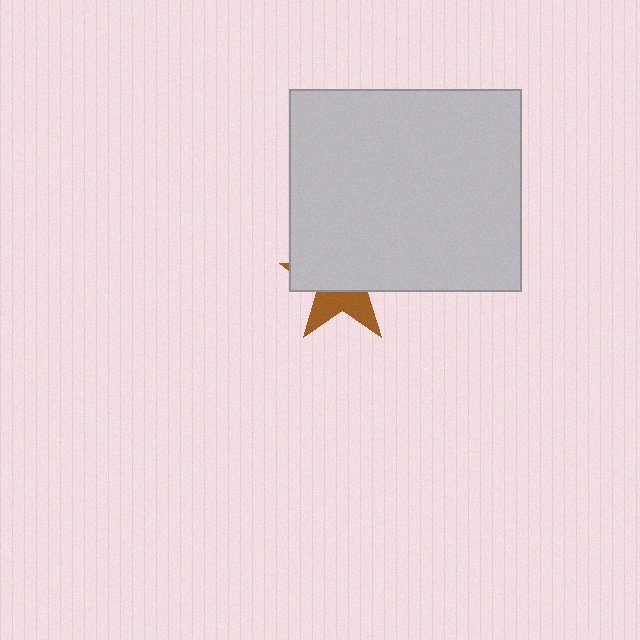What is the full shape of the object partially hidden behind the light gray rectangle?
The partially hidden object is a brown star.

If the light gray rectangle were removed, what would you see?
You would see the complete brown star.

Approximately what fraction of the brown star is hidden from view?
Roughly 62% of the brown star is hidden behind the light gray rectangle.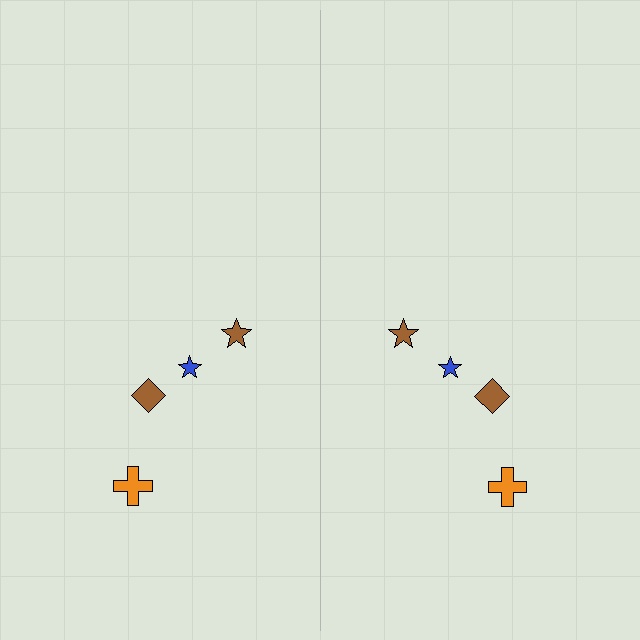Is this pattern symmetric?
Yes, this pattern has bilateral (reflection) symmetry.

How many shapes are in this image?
There are 8 shapes in this image.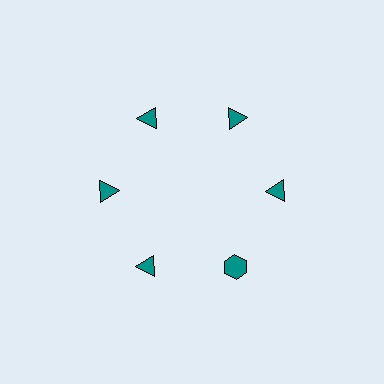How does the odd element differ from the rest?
It has a different shape: hexagon instead of triangle.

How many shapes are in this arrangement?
There are 6 shapes arranged in a ring pattern.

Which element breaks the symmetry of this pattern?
The teal hexagon at roughly the 5 o'clock position breaks the symmetry. All other shapes are teal triangles.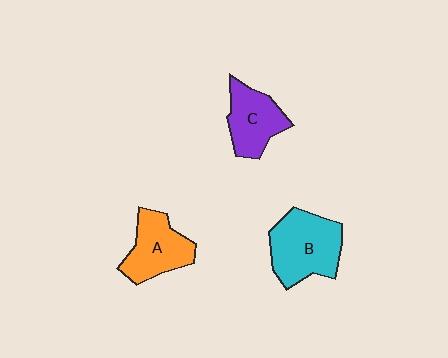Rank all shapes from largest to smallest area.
From largest to smallest: B (cyan), A (orange), C (purple).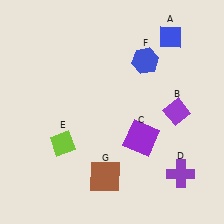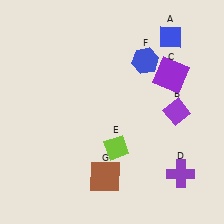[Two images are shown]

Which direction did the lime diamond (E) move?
The lime diamond (E) moved right.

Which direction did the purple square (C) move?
The purple square (C) moved up.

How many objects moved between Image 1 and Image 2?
2 objects moved between the two images.